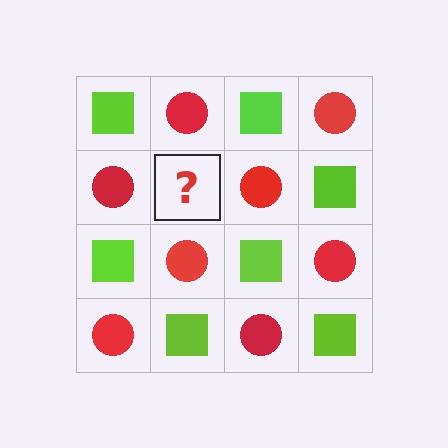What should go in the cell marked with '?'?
The missing cell should contain a lime square.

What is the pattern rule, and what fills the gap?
The rule is that it alternates lime square and red circle in a checkerboard pattern. The gap should be filled with a lime square.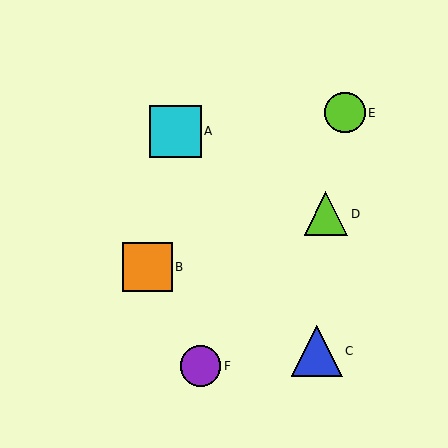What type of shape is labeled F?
Shape F is a purple circle.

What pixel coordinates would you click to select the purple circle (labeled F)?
Click at (201, 366) to select the purple circle F.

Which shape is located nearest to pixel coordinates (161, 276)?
The orange square (labeled B) at (148, 267) is nearest to that location.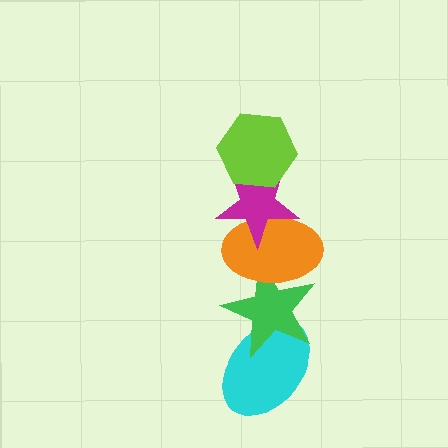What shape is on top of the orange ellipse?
The magenta star is on top of the orange ellipse.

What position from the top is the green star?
The green star is 4th from the top.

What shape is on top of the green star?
The orange ellipse is on top of the green star.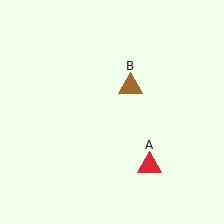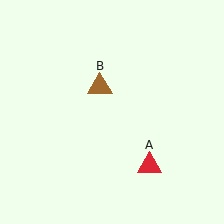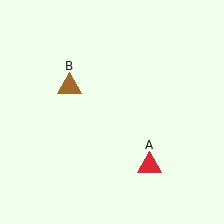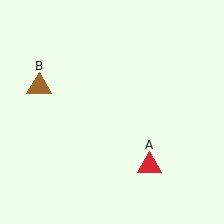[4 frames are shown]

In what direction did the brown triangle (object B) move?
The brown triangle (object B) moved left.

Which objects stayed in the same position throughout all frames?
Red triangle (object A) remained stationary.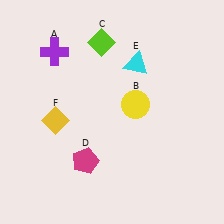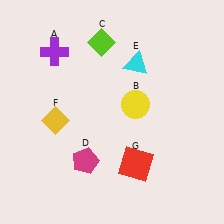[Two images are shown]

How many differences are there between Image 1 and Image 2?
There is 1 difference between the two images.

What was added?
A red square (G) was added in Image 2.